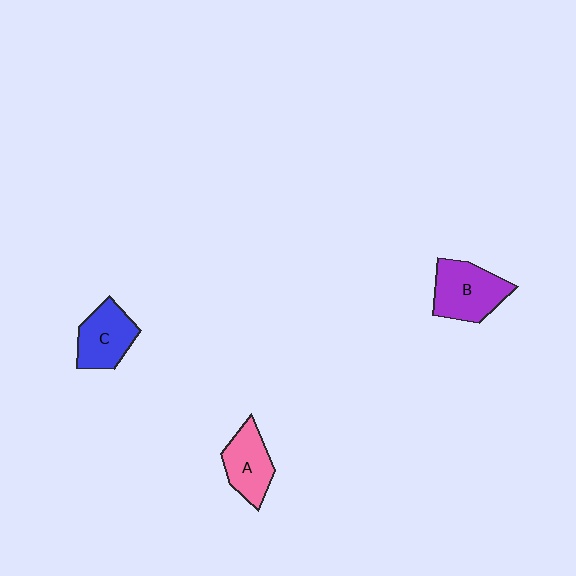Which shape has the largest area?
Shape B (purple).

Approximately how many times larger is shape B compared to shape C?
Approximately 1.2 times.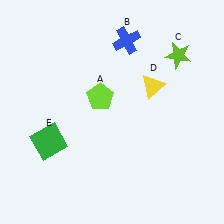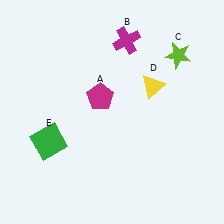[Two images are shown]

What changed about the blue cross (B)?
In Image 1, B is blue. In Image 2, it changed to magenta.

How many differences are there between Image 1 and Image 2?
There are 2 differences between the two images.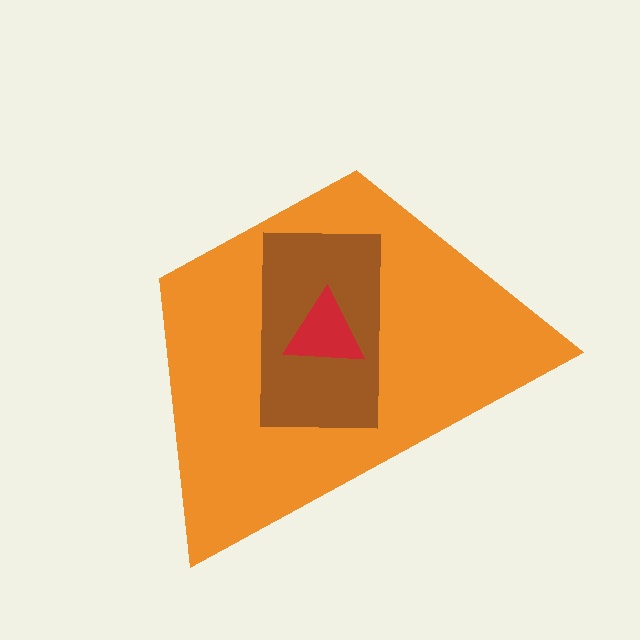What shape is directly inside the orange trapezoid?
The brown rectangle.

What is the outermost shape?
The orange trapezoid.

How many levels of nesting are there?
3.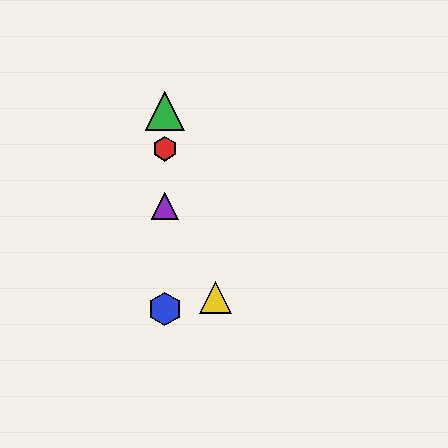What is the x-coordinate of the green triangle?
The green triangle is at x≈165.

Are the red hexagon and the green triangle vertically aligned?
Yes, both are at x≈165.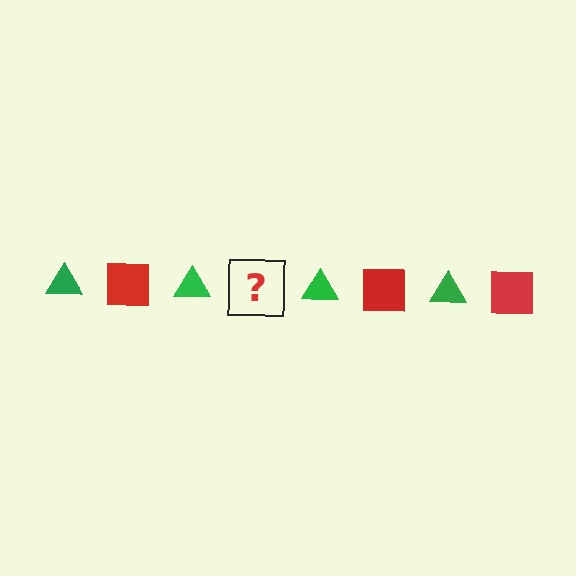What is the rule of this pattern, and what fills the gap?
The rule is that the pattern alternates between green triangle and red square. The gap should be filled with a red square.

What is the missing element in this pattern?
The missing element is a red square.